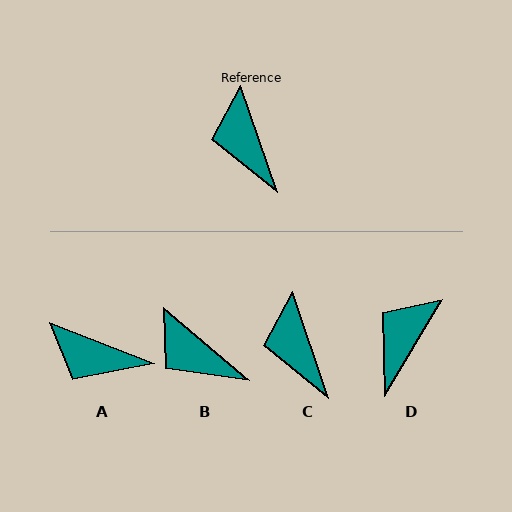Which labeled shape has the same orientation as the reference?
C.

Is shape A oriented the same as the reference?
No, it is off by about 50 degrees.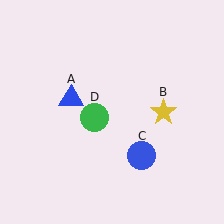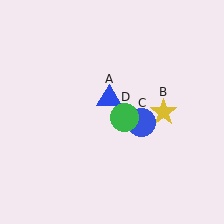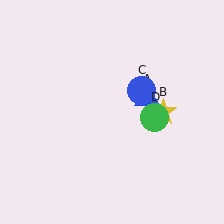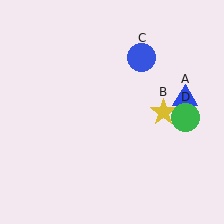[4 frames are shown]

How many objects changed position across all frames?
3 objects changed position: blue triangle (object A), blue circle (object C), green circle (object D).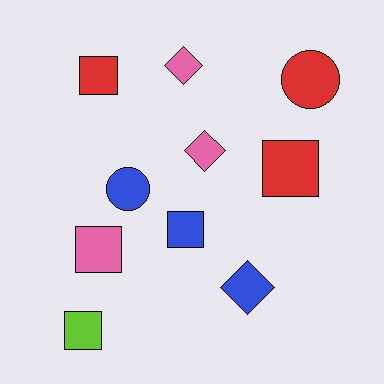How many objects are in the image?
There are 10 objects.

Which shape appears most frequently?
Square, with 5 objects.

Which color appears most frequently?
Pink, with 3 objects.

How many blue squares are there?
There is 1 blue square.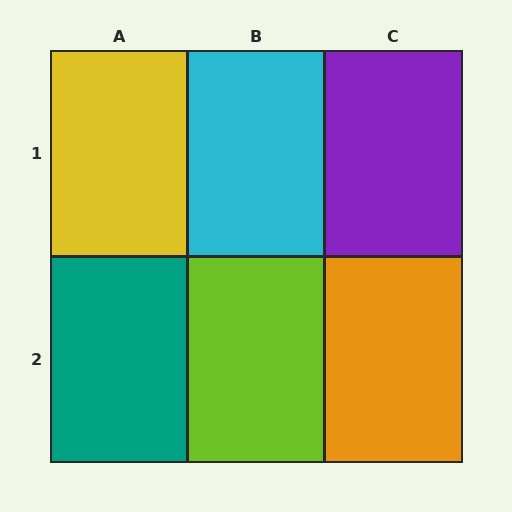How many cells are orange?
1 cell is orange.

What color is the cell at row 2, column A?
Teal.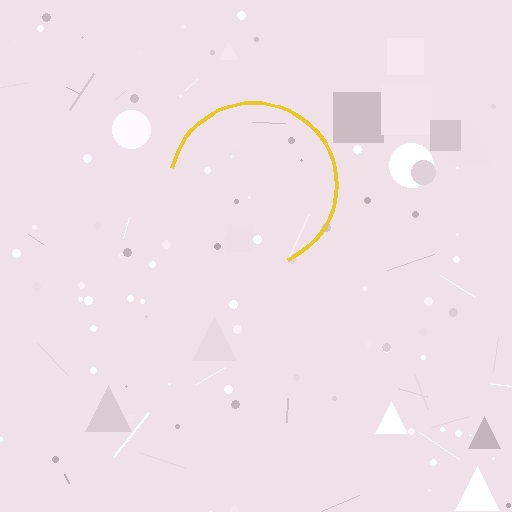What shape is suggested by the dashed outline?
The dashed outline suggests a circle.